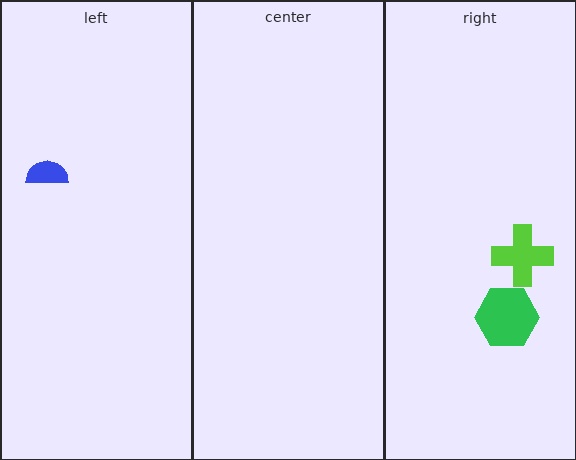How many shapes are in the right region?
2.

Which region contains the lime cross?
The right region.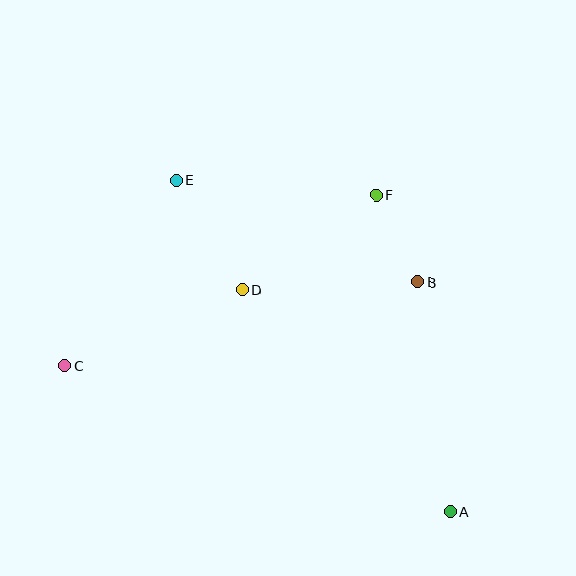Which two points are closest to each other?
Points B and F are closest to each other.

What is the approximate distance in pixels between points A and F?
The distance between A and F is approximately 325 pixels.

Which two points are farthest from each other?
Points A and E are farthest from each other.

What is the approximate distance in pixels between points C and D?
The distance between C and D is approximately 193 pixels.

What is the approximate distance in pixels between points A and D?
The distance between A and D is approximately 304 pixels.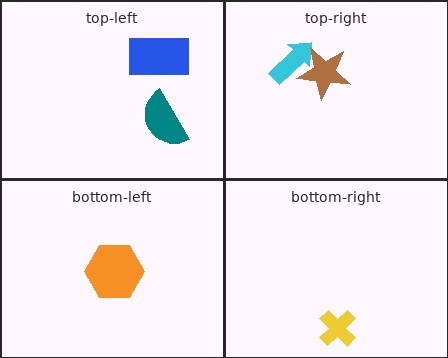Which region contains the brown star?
The top-right region.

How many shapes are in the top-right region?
2.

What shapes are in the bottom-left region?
The orange hexagon.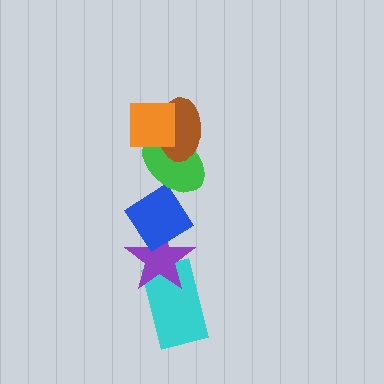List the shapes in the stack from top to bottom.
From top to bottom: the orange square, the brown ellipse, the green ellipse, the blue diamond, the purple star, the cyan rectangle.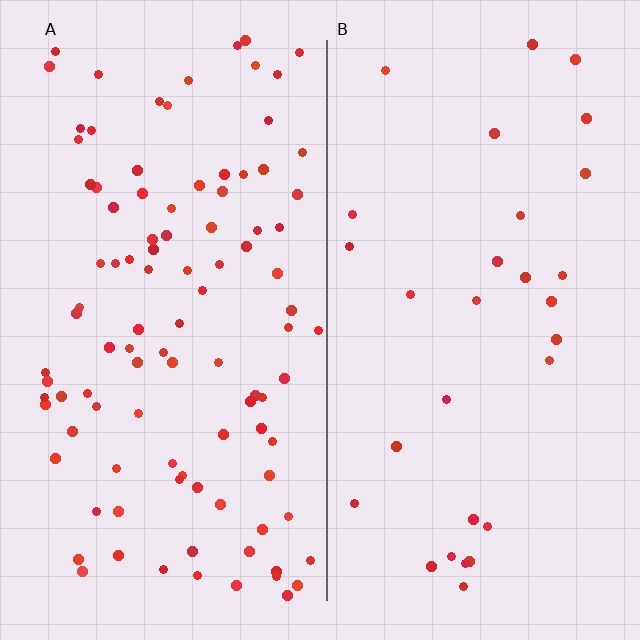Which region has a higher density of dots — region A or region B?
A (the left).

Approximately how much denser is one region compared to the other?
Approximately 3.4× — region A over region B.